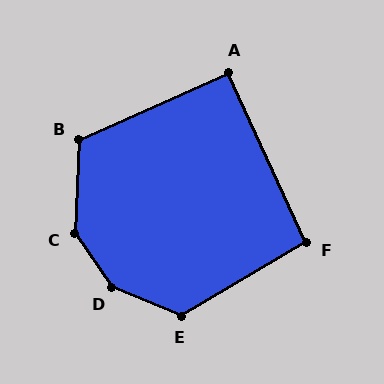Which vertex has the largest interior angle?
D, at approximately 147 degrees.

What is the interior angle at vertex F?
Approximately 96 degrees (obtuse).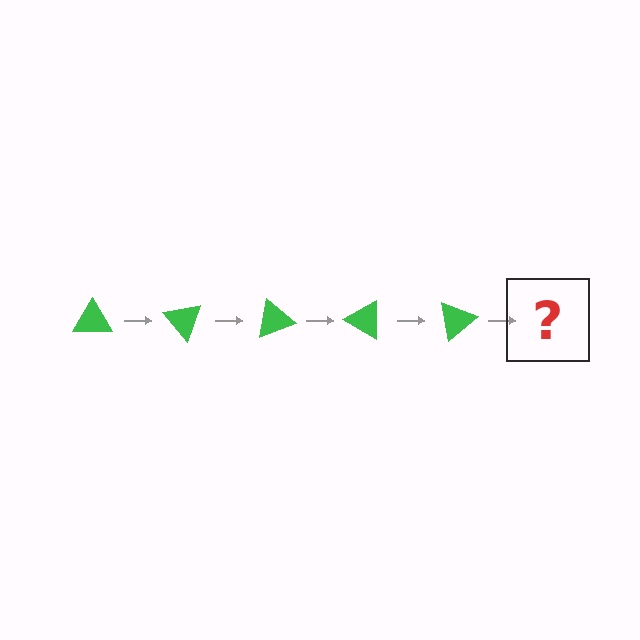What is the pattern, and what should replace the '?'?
The pattern is that the triangle rotates 50 degrees each step. The '?' should be a green triangle rotated 250 degrees.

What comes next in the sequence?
The next element should be a green triangle rotated 250 degrees.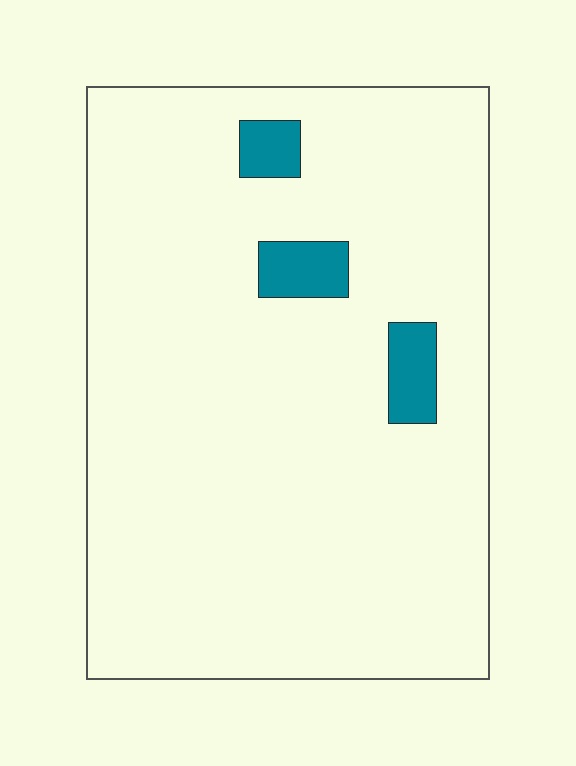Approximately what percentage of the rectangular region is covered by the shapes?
Approximately 5%.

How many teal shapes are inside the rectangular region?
3.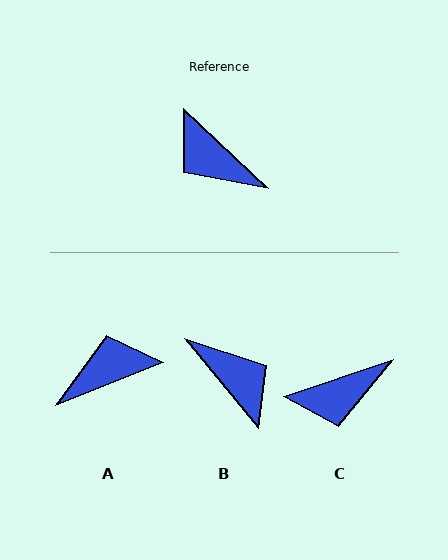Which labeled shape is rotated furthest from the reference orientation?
B, about 173 degrees away.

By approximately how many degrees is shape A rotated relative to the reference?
Approximately 116 degrees clockwise.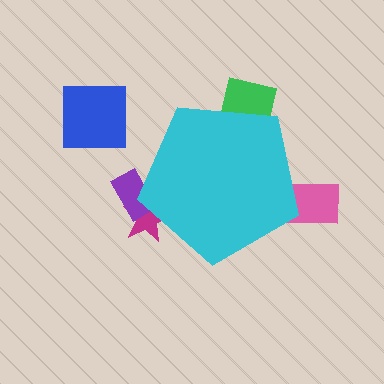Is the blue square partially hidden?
No, the blue square is fully visible.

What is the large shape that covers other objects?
A cyan pentagon.